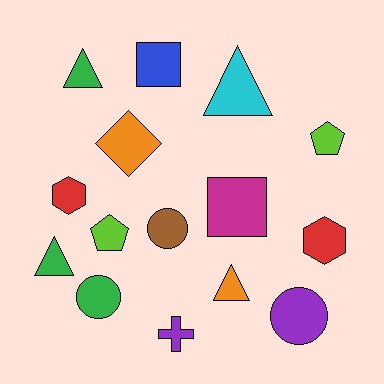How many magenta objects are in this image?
There is 1 magenta object.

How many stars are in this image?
There are no stars.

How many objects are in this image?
There are 15 objects.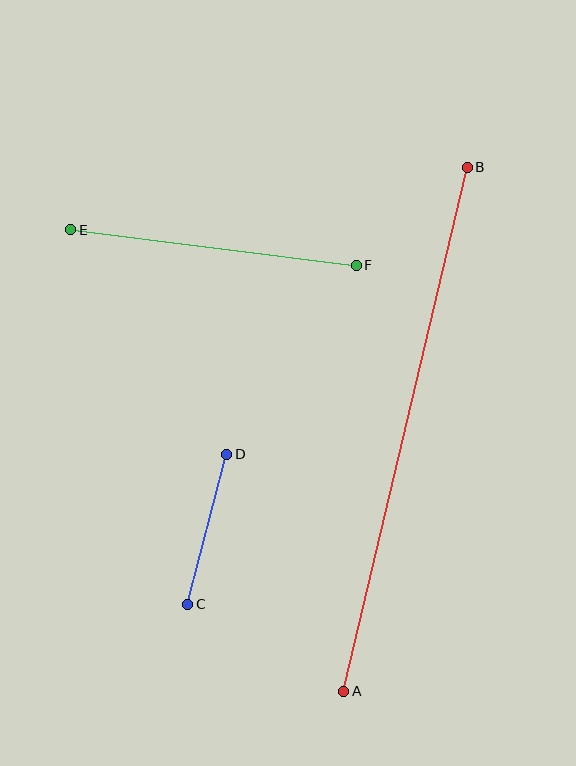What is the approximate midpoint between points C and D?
The midpoint is at approximately (207, 529) pixels.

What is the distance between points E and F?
The distance is approximately 288 pixels.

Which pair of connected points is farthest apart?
Points A and B are farthest apart.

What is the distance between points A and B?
The distance is approximately 538 pixels.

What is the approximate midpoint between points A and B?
The midpoint is at approximately (405, 429) pixels.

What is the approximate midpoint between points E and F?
The midpoint is at approximately (213, 247) pixels.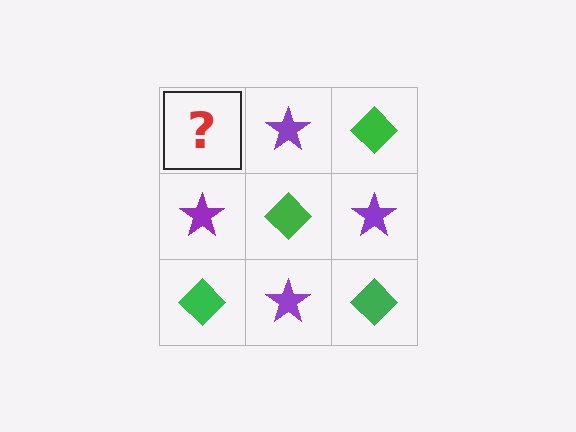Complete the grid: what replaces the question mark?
The question mark should be replaced with a green diamond.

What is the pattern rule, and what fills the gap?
The rule is that it alternates green diamond and purple star in a checkerboard pattern. The gap should be filled with a green diamond.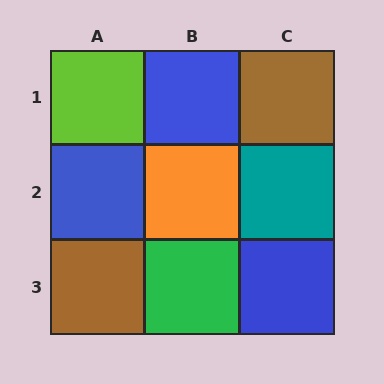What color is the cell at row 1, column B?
Blue.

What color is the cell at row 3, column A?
Brown.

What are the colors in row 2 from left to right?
Blue, orange, teal.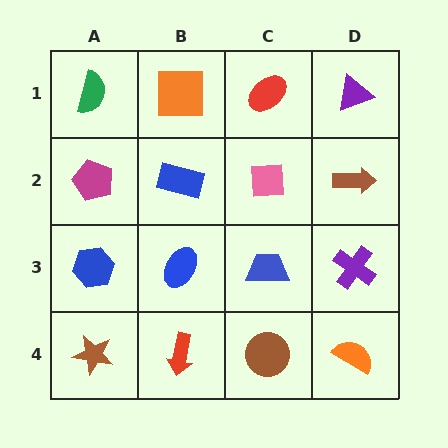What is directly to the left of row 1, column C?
An orange square.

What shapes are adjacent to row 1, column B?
A blue rectangle (row 2, column B), a green semicircle (row 1, column A), a red ellipse (row 1, column C).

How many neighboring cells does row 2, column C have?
4.